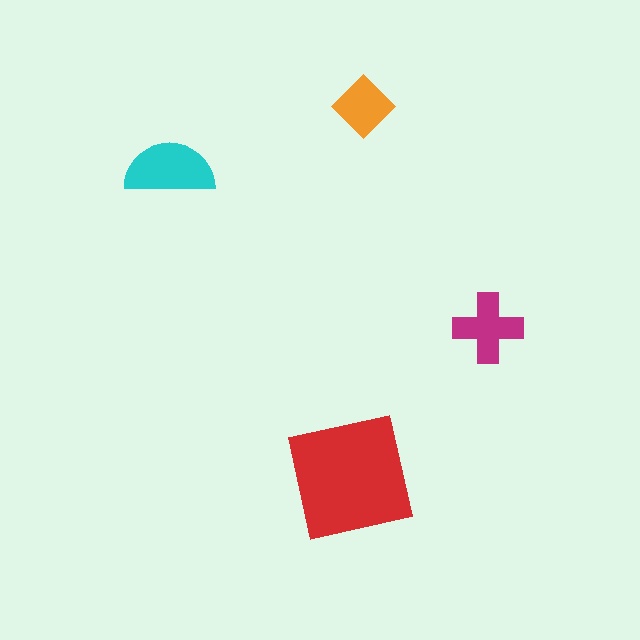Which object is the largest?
The red square.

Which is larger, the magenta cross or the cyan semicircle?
The cyan semicircle.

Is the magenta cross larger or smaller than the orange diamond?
Larger.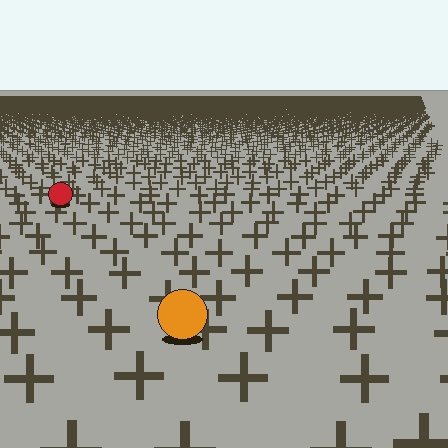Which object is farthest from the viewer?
The red circle is farthest from the viewer. It appears smaller and the ground texture around it is denser.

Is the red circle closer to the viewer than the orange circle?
No. The orange circle is closer — you can tell from the texture gradient: the ground texture is coarser near it.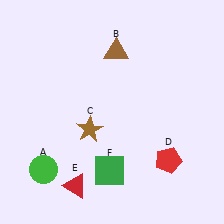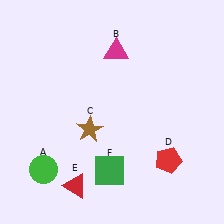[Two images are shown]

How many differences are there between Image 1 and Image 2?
There is 1 difference between the two images.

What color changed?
The triangle (B) changed from brown in Image 1 to magenta in Image 2.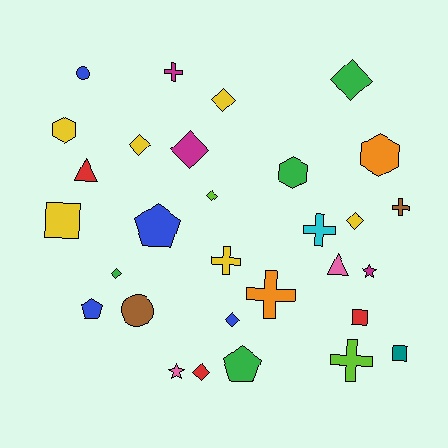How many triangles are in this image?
There are 2 triangles.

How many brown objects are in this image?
There are 2 brown objects.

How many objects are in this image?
There are 30 objects.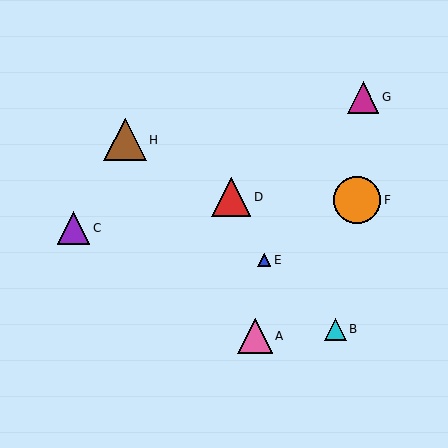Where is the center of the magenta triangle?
The center of the magenta triangle is at (363, 97).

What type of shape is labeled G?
Shape G is a magenta triangle.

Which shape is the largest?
The orange circle (labeled F) is the largest.